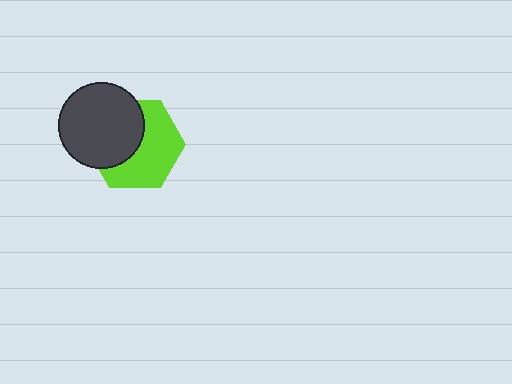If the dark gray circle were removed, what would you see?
You would see the complete lime hexagon.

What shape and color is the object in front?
The object in front is a dark gray circle.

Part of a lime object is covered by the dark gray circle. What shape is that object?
It is a hexagon.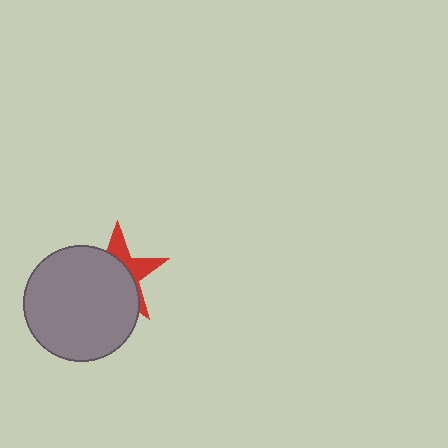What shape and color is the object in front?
The object in front is a gray circle.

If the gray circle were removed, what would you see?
You would see the complete red star.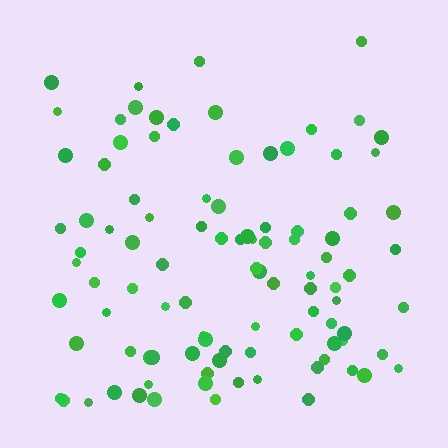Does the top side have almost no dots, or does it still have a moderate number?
Still a moderate number, just noticeably fewer than the bottom.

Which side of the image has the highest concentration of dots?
The bottom.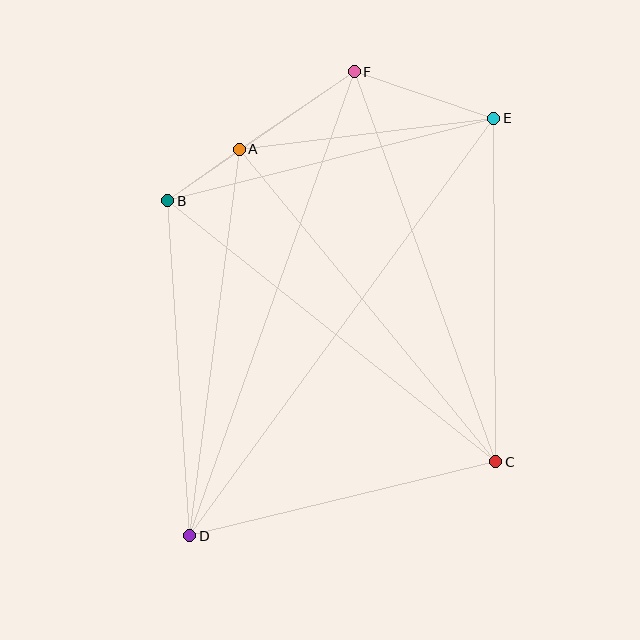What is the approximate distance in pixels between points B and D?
The distance between B and D is approximately 336 pixels.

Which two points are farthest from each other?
Points D and E are farthest from each other.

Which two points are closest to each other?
Points A and B are closest to each other.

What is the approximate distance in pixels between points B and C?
The distance between B and C is approximately 419 pixels.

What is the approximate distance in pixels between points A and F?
The distance between A and F is approximately 139 pixels.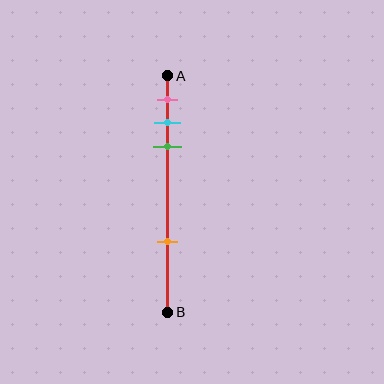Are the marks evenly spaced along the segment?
No, the marks are not evenly spaced.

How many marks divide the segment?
There are 4 marks dividing the segment.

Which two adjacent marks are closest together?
The cyan and green marks are the closest adjacent pair.